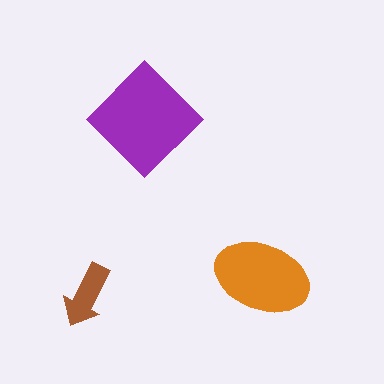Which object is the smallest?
The brown arrow.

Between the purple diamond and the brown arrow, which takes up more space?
The purple diamond.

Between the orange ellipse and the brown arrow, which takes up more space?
The orange ellipse.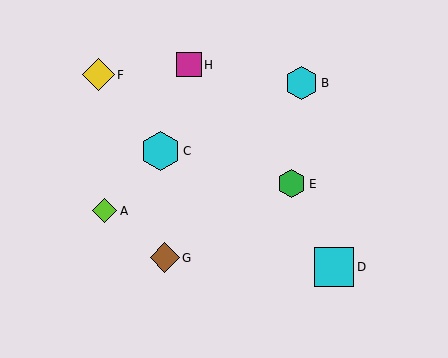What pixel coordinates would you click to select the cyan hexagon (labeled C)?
Click at (160, 151) to select the cyan hexagon C.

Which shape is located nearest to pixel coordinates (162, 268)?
The brown diamond (labeled G) at (165, 258) is nearest to that location.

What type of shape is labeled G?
Shape G is a brown diamond.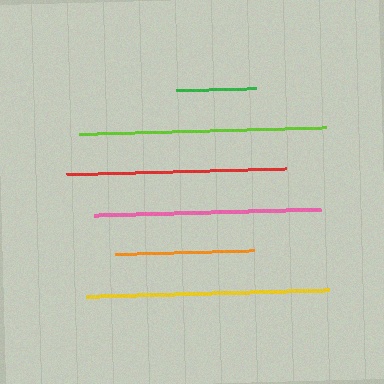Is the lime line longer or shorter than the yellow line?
The lime line is longer than the yellow line.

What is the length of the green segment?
The green segment is approximately 81 pixels long.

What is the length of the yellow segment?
The yellow segment is approximately 243 pixels long.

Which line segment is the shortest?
The green line is the shortest at approximately 81 pixels.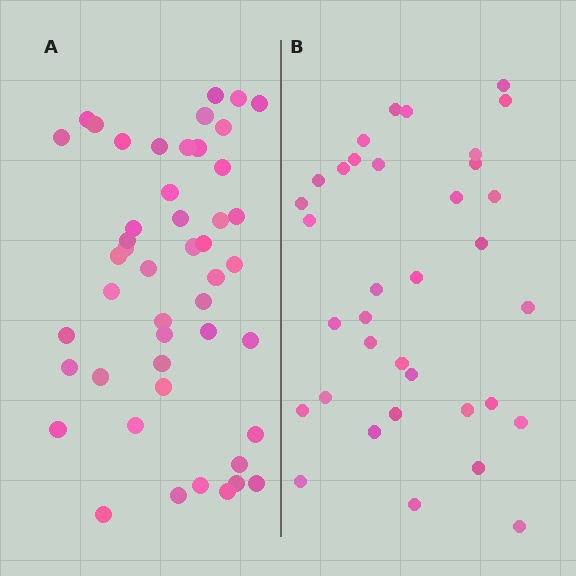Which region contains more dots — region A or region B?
Region A (the left region) has more dots.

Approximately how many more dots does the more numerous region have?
Region A has roughly 12 or so more dots than region B.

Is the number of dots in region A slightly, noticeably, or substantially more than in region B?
Region A has noticeably more, but not dramatically so. The ratio is roughly 1.3 to 1.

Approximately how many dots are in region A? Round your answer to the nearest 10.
About 50 dots. (The exact count is 47, which rounds to 50.)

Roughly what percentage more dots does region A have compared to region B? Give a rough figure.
About 35% more.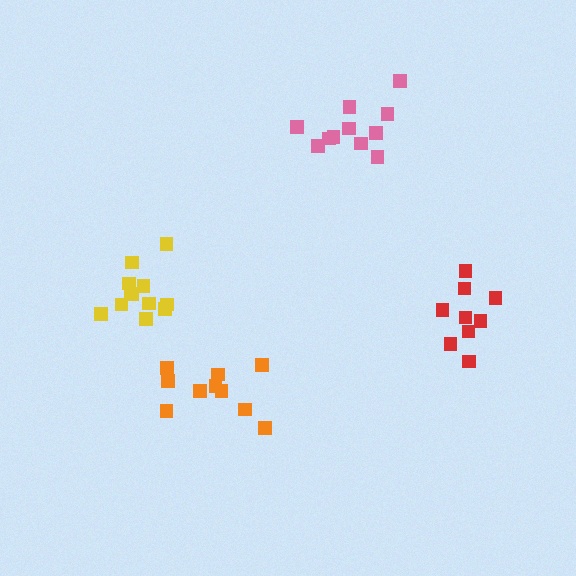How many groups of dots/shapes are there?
There are 4 groups.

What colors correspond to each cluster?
The clusters are colored: red, orange, yellow, pink.